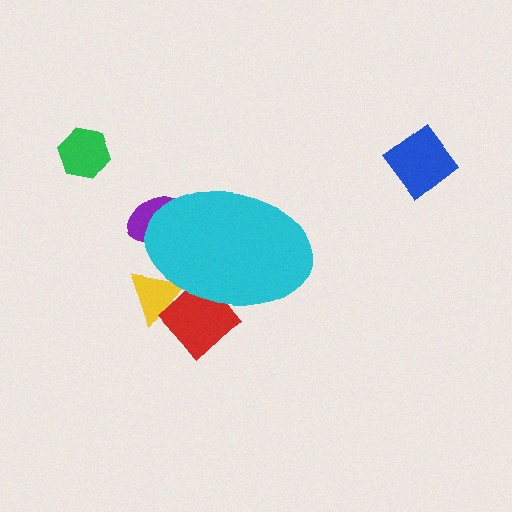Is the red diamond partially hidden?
Yes, the red diamond is partially hidden behind the cyan ellipse.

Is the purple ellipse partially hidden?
Yes, the purple ellipse is partially hidden behind the cyan ellipse.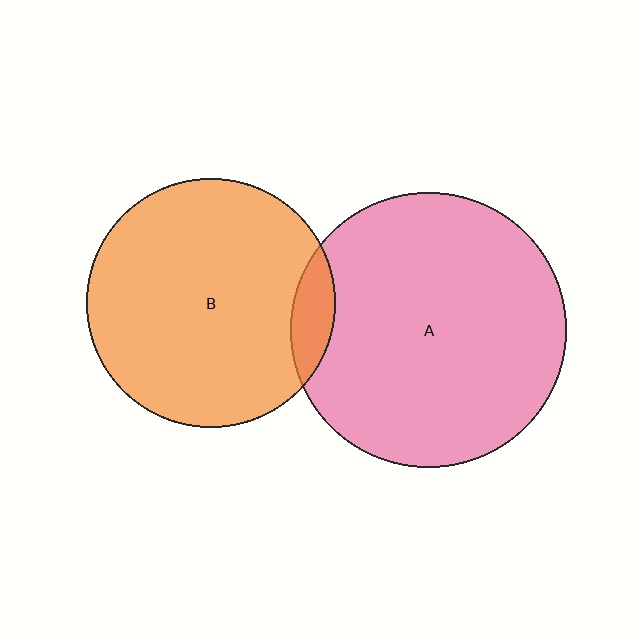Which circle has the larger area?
Circle A (pink).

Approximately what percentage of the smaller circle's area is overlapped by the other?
Approximately 10%.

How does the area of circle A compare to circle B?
Approximately 1.2 times.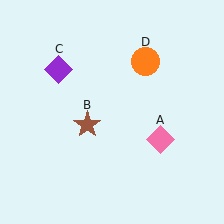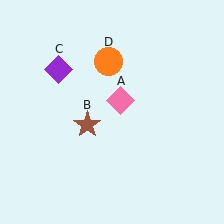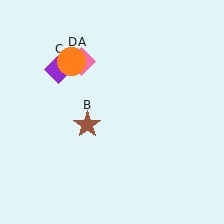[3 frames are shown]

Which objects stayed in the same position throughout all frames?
Brown star (object B) and purple diamond (object C) remained stationary.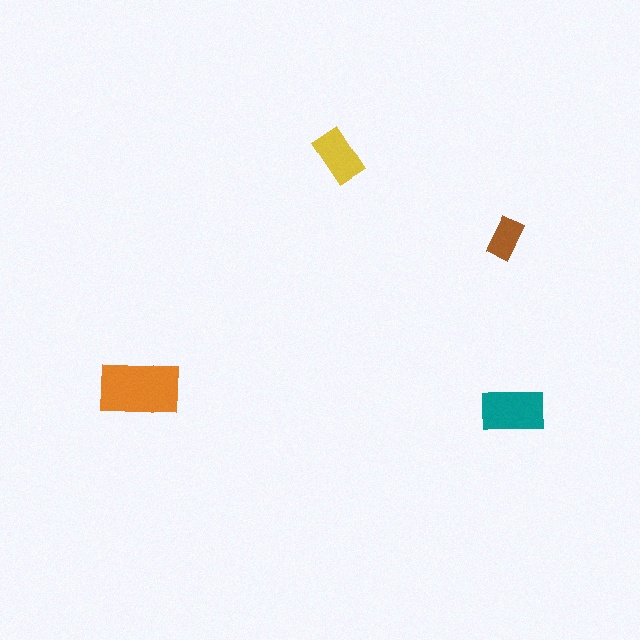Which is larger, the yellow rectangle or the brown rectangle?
The yellow one.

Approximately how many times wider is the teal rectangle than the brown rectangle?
About 1.5 times wider.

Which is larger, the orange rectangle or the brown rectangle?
The orange one.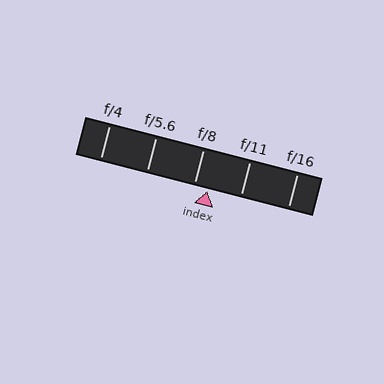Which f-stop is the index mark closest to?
The index mark is closest to f/8.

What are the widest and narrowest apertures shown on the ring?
The widest aperture shown is f/4 and the narrowest is f/16.